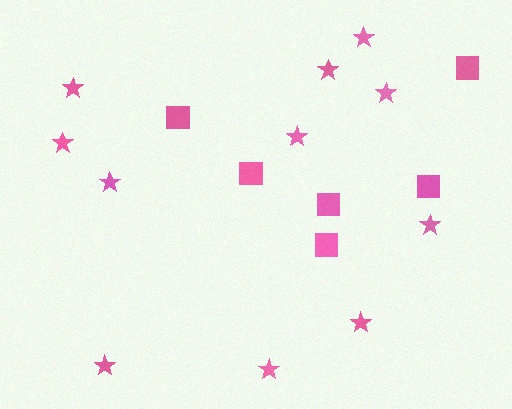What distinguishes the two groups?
There are 2 groups: one group of squares (6) and one group of stars (11).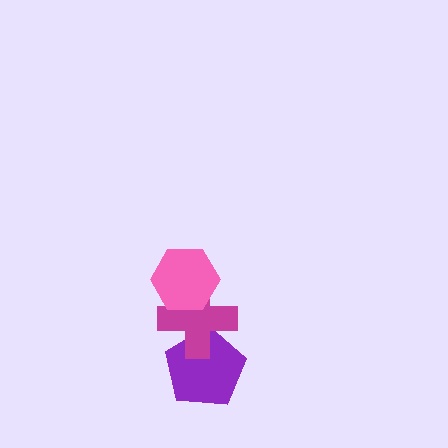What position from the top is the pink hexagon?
The pink hexagon is 1st from the top.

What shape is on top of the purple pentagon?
The magenta cross is on top of the purple pentagon.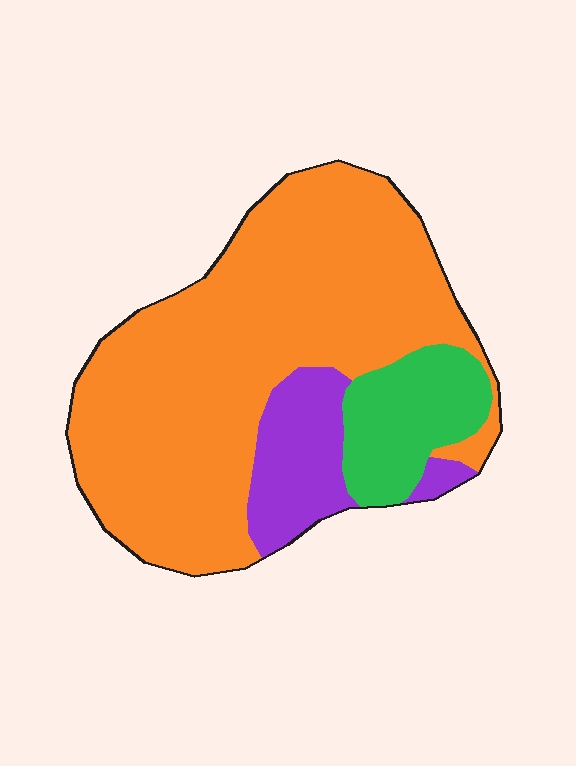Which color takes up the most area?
Orange, at roughly 70%.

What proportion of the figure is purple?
Purple takes up less than a quarter of the figure.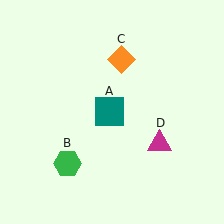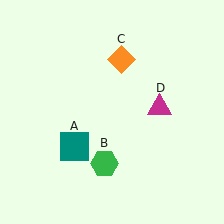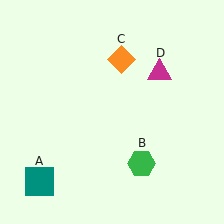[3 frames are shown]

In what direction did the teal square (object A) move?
The teal square (object A) moved down and to the left.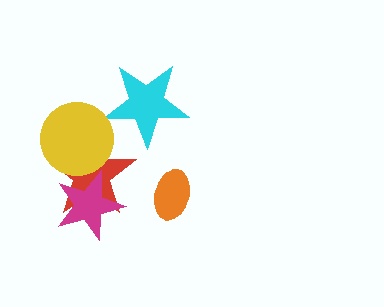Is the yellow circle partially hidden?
No, no other shape covers it.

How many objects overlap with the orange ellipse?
0 objects overlap with the orange ellipse.